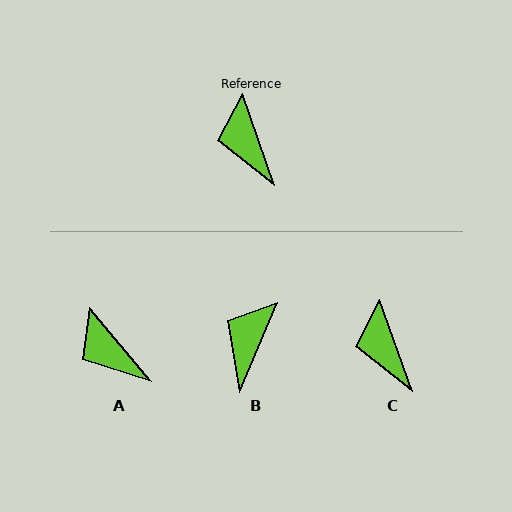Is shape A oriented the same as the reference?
No, it is off by about 20 degrees.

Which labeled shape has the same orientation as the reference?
C.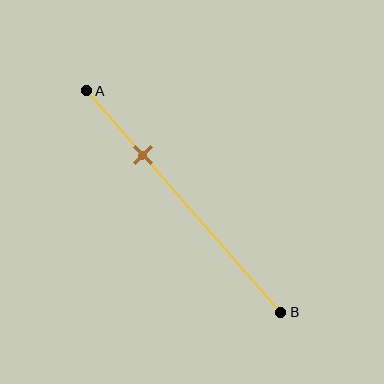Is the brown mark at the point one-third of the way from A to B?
No, the mark is at about 30% from A, not at the 33% one-third point.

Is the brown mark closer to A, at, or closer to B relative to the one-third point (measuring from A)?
The brown mark is closer to point A than the one-third point of segment AB.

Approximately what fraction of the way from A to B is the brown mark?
The brown mark is approximately 30% of the way from A to B.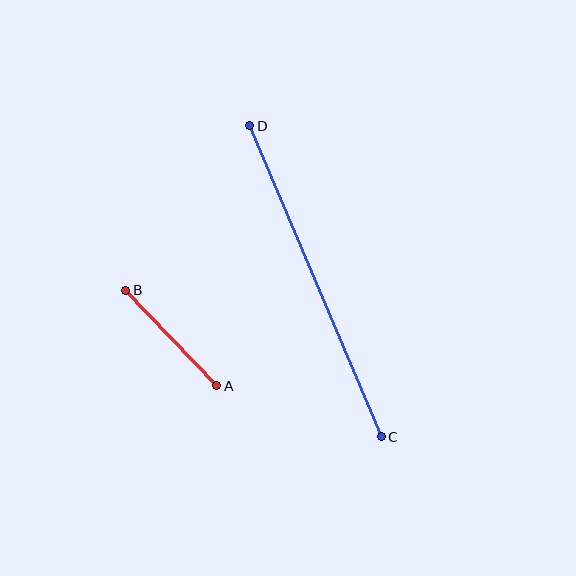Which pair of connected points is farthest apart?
Points C and D are farthest apart.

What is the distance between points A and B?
The distance is approximately 132 pixels.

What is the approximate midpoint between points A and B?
The midpoint is at approximately (171, 338) pixels.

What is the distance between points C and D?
The distance is approximately 338 pixels.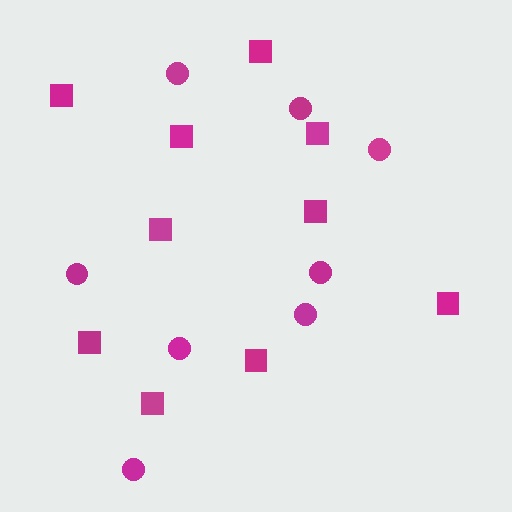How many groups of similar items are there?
There are 2 groups: one group of squares (10) and one group of circles (8).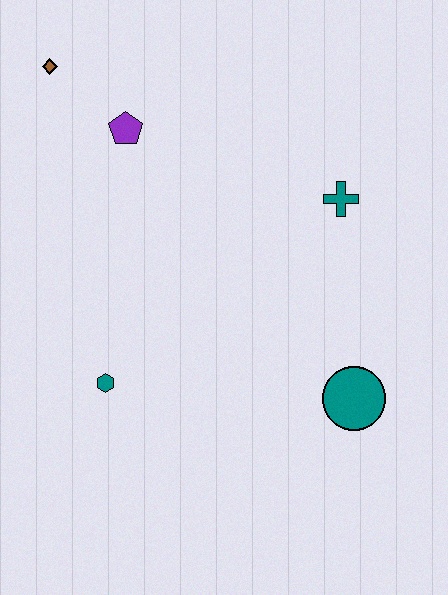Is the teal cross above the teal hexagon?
Yes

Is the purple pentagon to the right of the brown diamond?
Yes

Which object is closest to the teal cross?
The teal circle is closest to the teal cross.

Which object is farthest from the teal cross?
The brown diamond is farthest from the teal cross.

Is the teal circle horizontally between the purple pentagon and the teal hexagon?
No